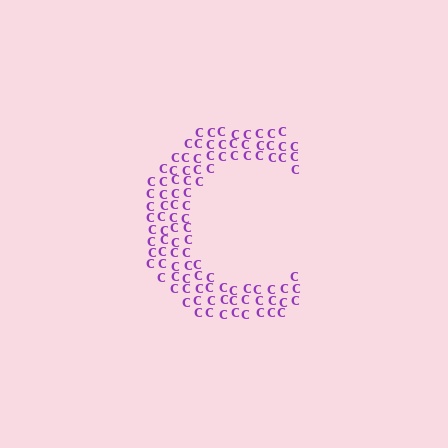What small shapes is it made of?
It is made of small letter C's.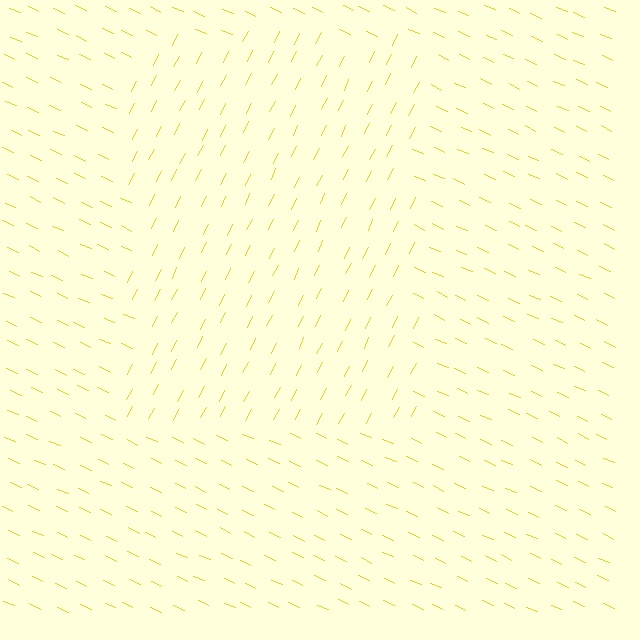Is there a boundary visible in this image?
Yes, there is a texture boundary formed by a change in line orientation.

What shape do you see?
I see a rectangle.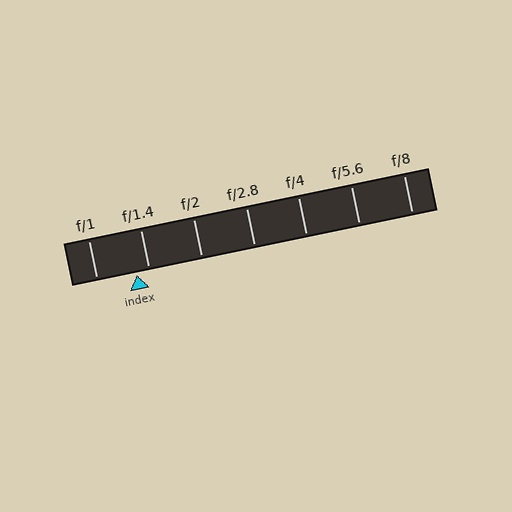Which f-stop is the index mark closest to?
The index mark is closest to f/1.4.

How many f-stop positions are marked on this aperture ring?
There are 7 f-stop positions marked.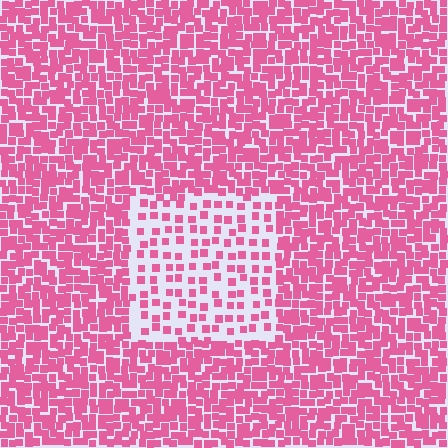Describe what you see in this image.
The image contains small pink elements arranged at two different densities. A rectangle-shaped region is visible where the elements are less densely packed than the surrounding area.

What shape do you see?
I see a rectangle.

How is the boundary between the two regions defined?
The boundary is defined by a change in element density (approximately 2.3x ratio). All elements are the same color, size, and shape.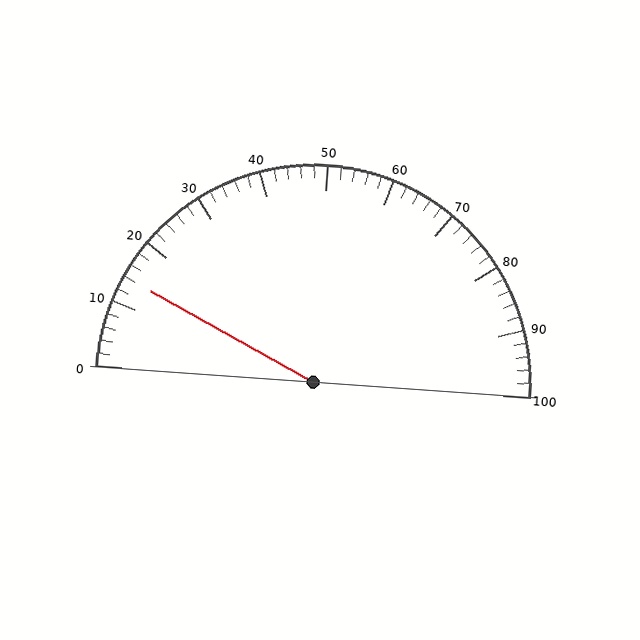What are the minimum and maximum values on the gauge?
The gauge ranges from 0 to 100.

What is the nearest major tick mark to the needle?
The nearest major tick mark is 10.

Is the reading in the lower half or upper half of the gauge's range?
The reading is in the lower half of the range (0 to 100).